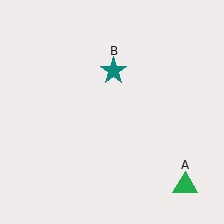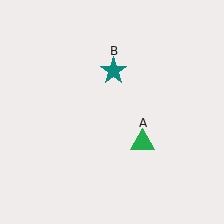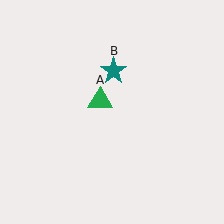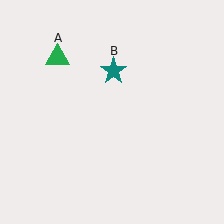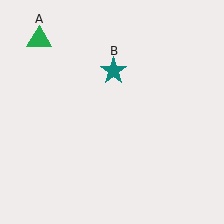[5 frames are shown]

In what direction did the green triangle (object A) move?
The green triangle (object A) moved up and to the left.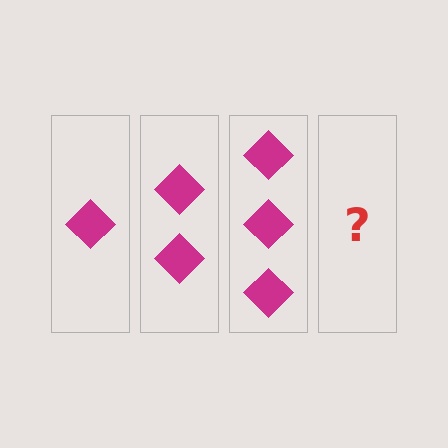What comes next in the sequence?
The next element should be 4 diamonds.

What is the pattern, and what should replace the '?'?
The pattern is that each step adds one more diamond. The '?' should be 4 diamonds.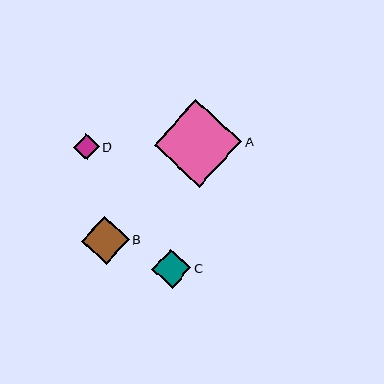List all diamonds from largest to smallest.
From largest to smallest: A, B, C, D.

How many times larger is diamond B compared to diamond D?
Diamond B is approximately 1.9 times the size of diamond D.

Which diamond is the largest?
Diamond A is the largest with a size of approximately 88 pixels.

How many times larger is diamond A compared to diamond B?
Diamond A is approximately 1.8 times the size of diamond B.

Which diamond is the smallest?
Diamond D is the smallest with a size of approximately 26 pixels.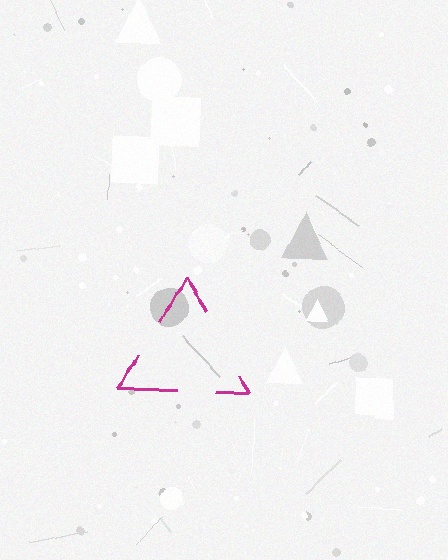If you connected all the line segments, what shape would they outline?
They would outline a triangle.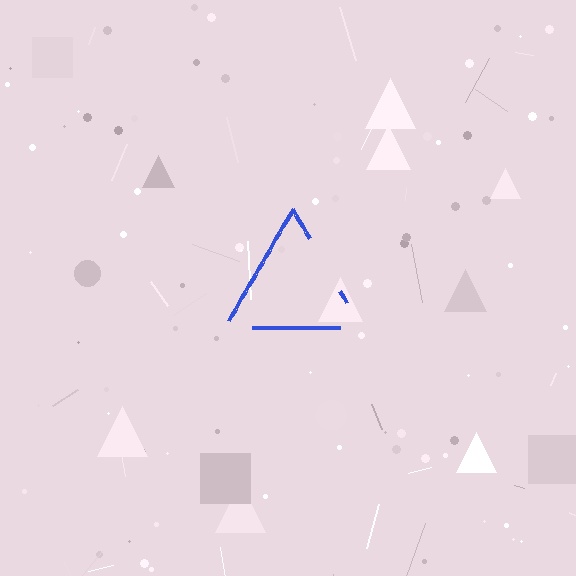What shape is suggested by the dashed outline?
The dashed outline suggests a triangle.